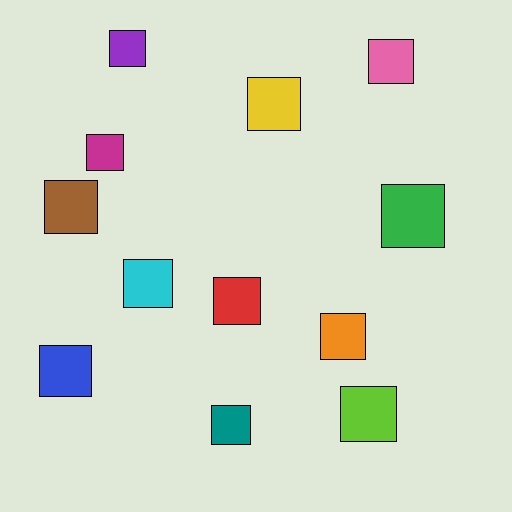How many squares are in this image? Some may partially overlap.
There are 12 squares.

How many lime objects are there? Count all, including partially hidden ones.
There is 1 lime object.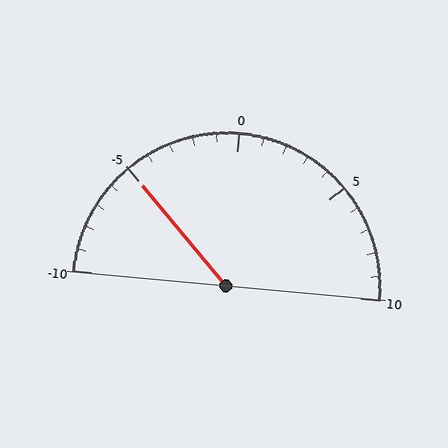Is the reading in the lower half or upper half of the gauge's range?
The reading is in the lower half of the range (-10 to 10).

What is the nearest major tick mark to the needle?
The nearest major tick mark is -5.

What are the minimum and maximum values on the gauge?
The gauge ranges from -10 to 10.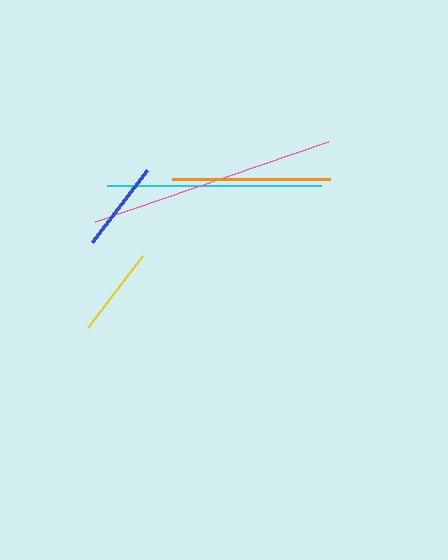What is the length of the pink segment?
The pink segment is approximately 246 pixels long.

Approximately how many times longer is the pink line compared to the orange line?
The pink line is approximately 1.6 times the length of the orange line.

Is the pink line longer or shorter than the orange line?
The pink line is longer than the orange line.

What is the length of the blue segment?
The blue segment is approximately 90 pixels long.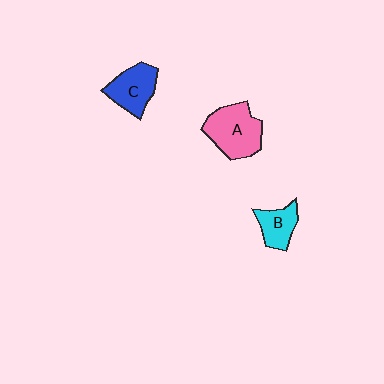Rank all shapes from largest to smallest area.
From largest to smallest: A (pink), C (blue), B (cyan).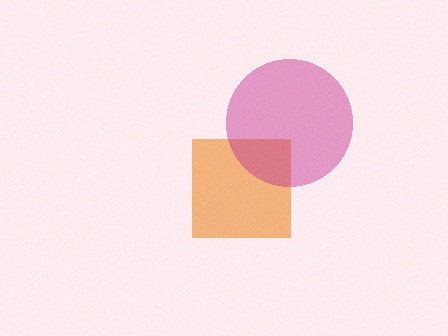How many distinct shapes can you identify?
There are 2 distinct shapes: an orange square, a magenta circle.